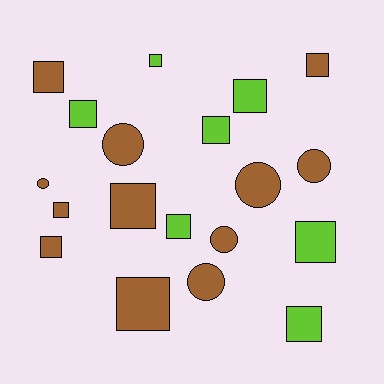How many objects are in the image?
There are 19 objects.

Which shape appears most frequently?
Square, with 13 objects.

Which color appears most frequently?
Brown, with 12 objects.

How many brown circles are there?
There are 6 brown circles.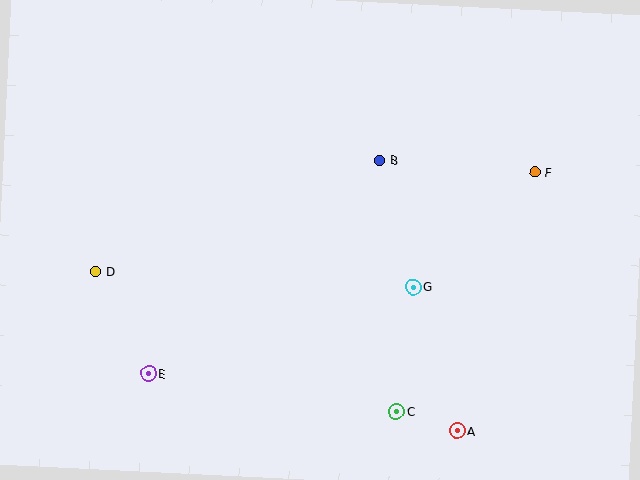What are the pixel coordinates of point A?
Point A is at (457, 431).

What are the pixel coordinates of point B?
Point B is at (380, 160).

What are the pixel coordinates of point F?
Point F is at (535, 172).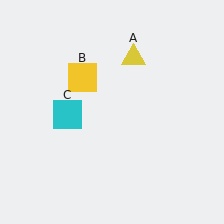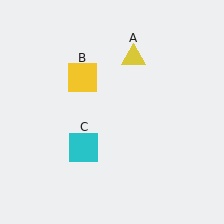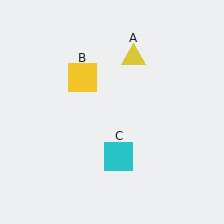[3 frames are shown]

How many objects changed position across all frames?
1 object changed position: cyan square (object C).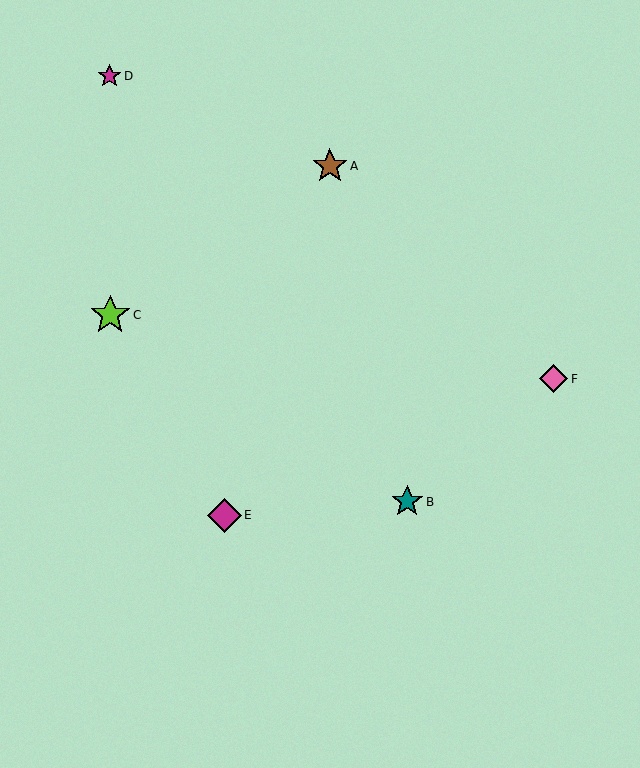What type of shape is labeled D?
Shape D is a magenta star.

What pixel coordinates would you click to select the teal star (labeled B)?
Click at (407, 502) to select the teal star B.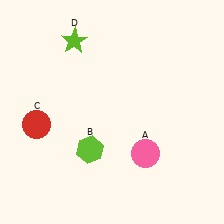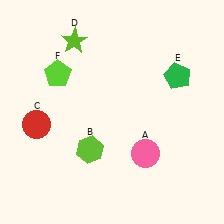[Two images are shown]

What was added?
A green pentagon (E), a lime pentagon (F) were added in Image 2.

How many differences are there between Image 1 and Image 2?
There are 2 differences between the two images.